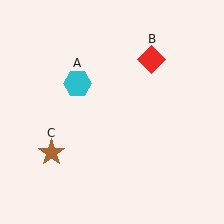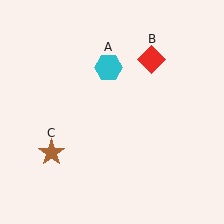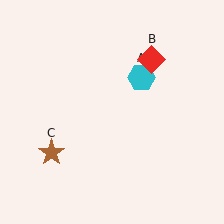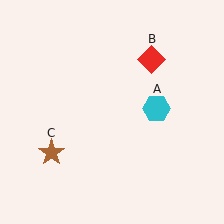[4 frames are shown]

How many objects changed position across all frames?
1 object changed position: cyan hexagon (object A).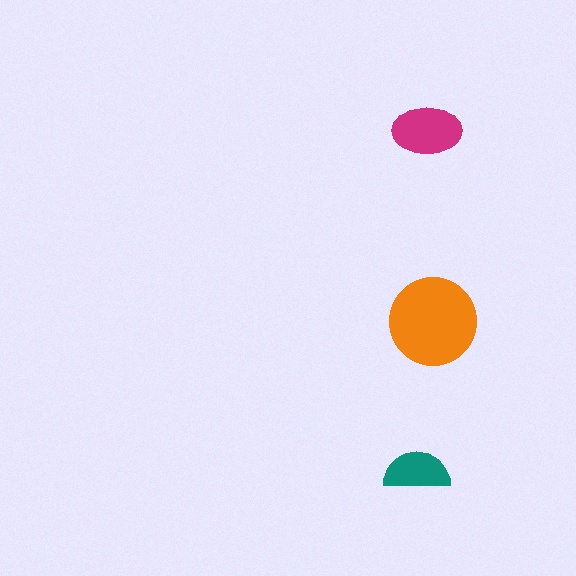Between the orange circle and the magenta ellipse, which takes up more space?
The orange circle.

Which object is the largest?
The orange circle.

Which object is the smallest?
The teal semicircle.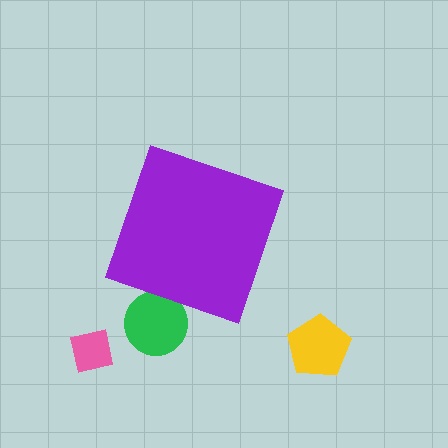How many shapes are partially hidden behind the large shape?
1 shape is partially hidden.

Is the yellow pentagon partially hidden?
No, the yellow pentagon is fully visible.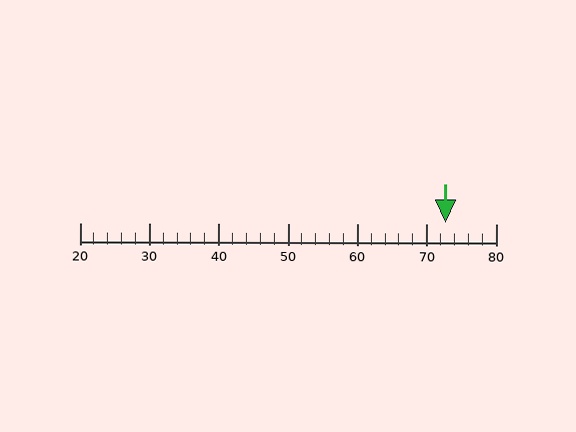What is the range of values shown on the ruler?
The ruler shows values from 20 to 80.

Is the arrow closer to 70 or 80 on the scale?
The arrow is closer to 70.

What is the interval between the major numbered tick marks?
The major tick marks are spaced 10 units apart.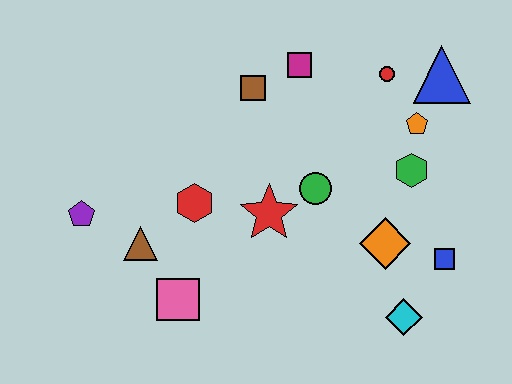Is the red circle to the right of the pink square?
Yes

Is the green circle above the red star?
Yes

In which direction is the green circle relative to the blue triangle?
The green circle is to the left of the blue triangle.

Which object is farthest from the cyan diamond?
The purple pentagon is farthest from the cyan diamond.